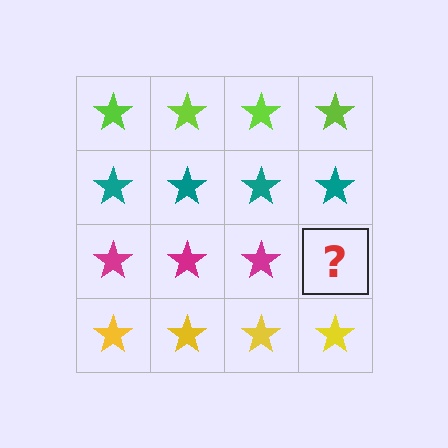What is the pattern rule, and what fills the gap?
The rule is that each row has a consistent color. The gap should be filled with a magenta star.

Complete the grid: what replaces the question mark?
The question mark should be replaced with a magenta star.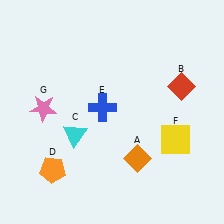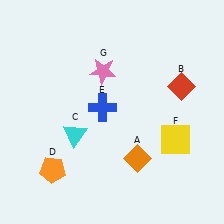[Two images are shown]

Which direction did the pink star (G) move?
The pink star (G) moved right.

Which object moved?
The pink star (G) moved right.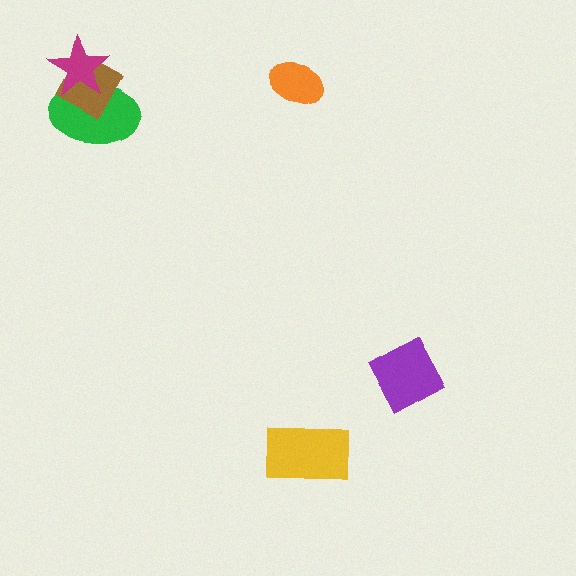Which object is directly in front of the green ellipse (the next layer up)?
The brown diamond is directly in front of the green ellipse.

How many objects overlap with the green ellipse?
2 objects overlap with the green ellipse.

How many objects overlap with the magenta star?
2 objects overlap with the magenta star.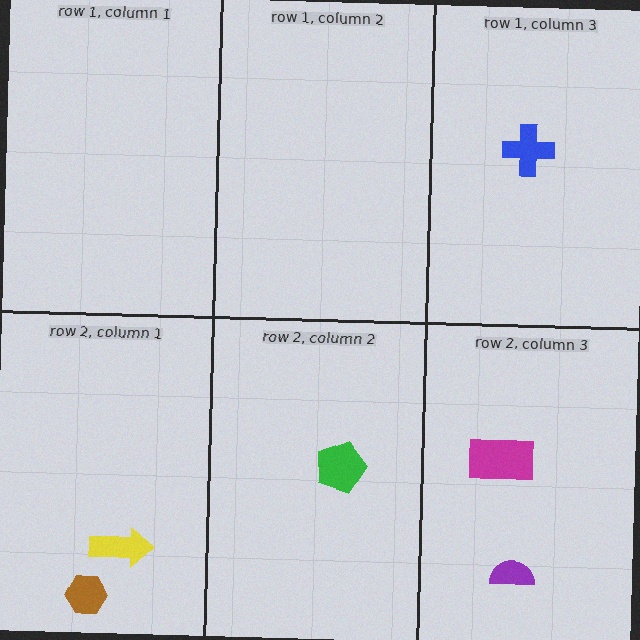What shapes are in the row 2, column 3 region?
The purple semicircle, the magenta rectangle.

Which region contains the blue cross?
The row 1, column 3 region.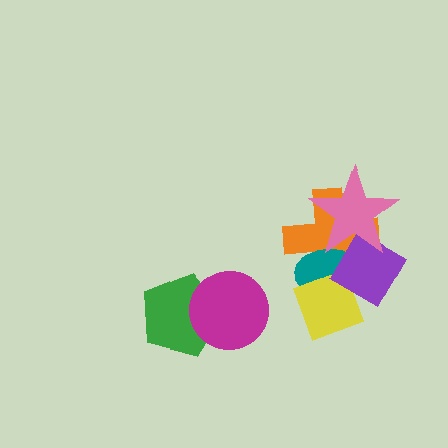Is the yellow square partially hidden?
Yes, it is partially covered by another shape.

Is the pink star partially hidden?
No, no other shape covers it.